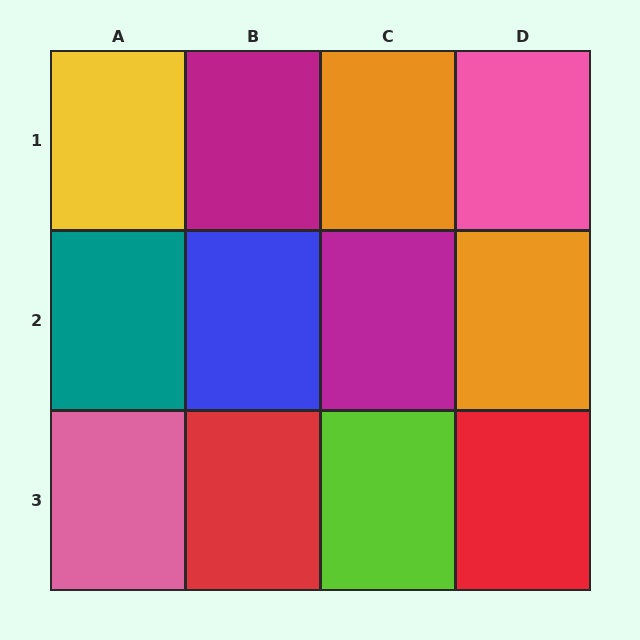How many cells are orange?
2 cells are orange.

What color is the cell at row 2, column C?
Magenta.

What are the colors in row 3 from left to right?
Pink, red, lime, red.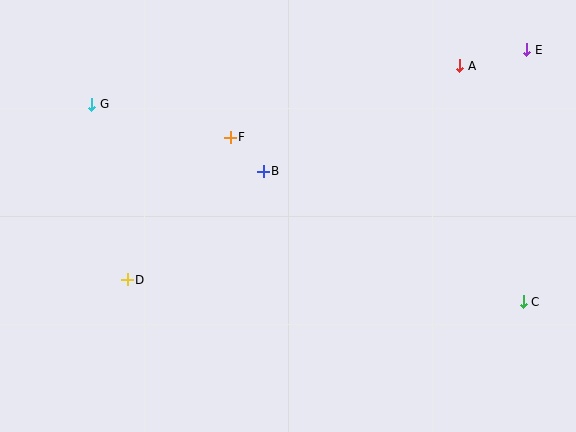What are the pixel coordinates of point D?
Point D is at (127, 280).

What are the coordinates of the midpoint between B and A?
The midpoint between B and A is at (361, 119).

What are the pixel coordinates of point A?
Point A is at (460, 66).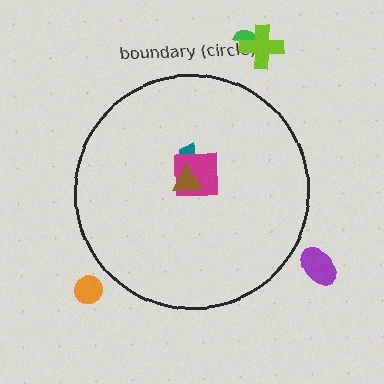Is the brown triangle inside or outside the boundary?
Inside.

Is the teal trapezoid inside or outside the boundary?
Inside.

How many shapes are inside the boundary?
3 inside, 4 outside.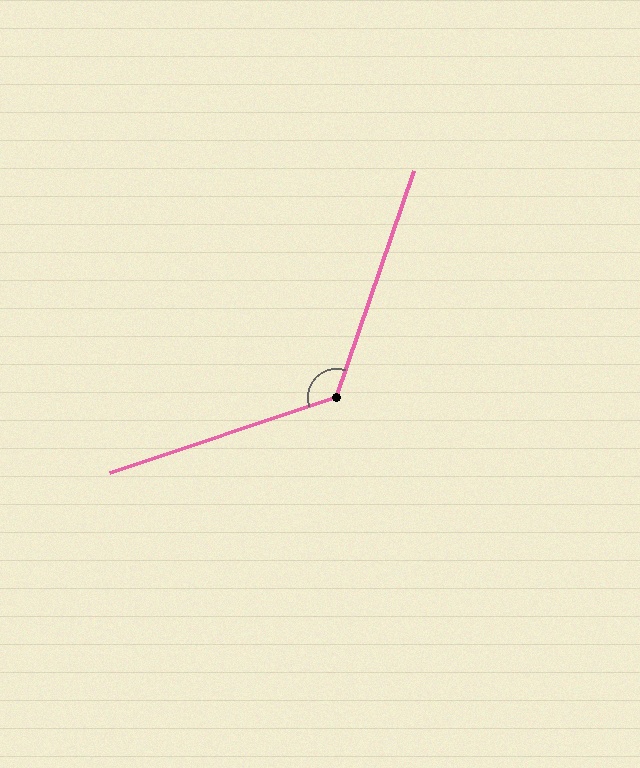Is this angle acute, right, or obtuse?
It is obtuse.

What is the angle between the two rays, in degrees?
Approximately 127 degrees.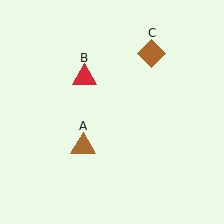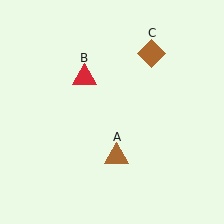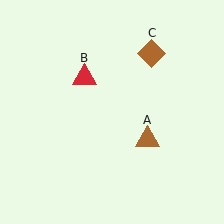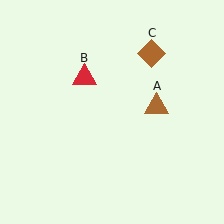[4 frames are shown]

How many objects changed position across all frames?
1 object changed position: brown triangle (object A).